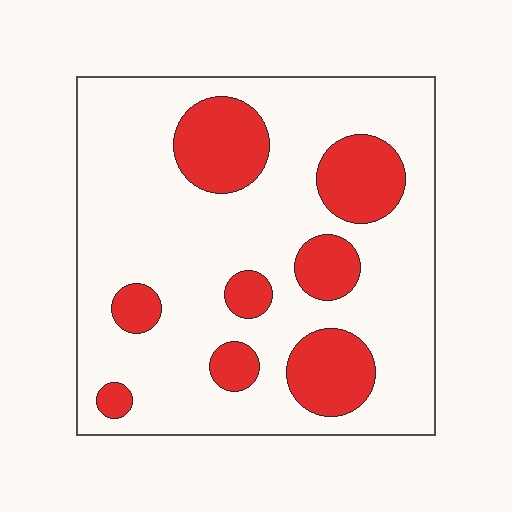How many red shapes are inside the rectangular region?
8.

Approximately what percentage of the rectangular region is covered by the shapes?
Approximately 25%.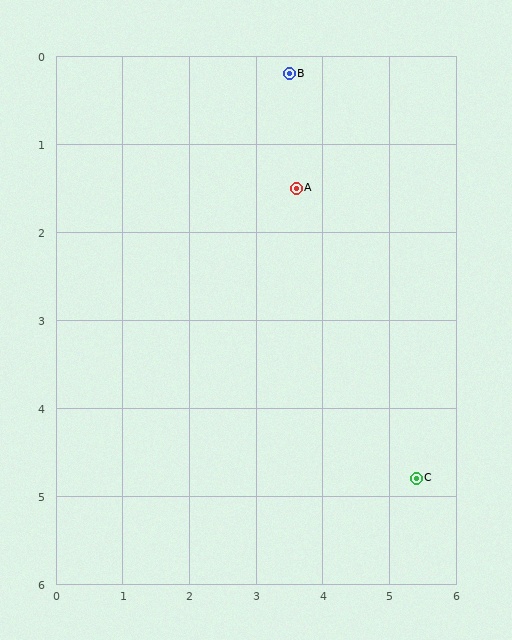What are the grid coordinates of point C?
Point C is at approximately (5.4, 4.8).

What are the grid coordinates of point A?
Point A is at approximately (3.6, 1.5).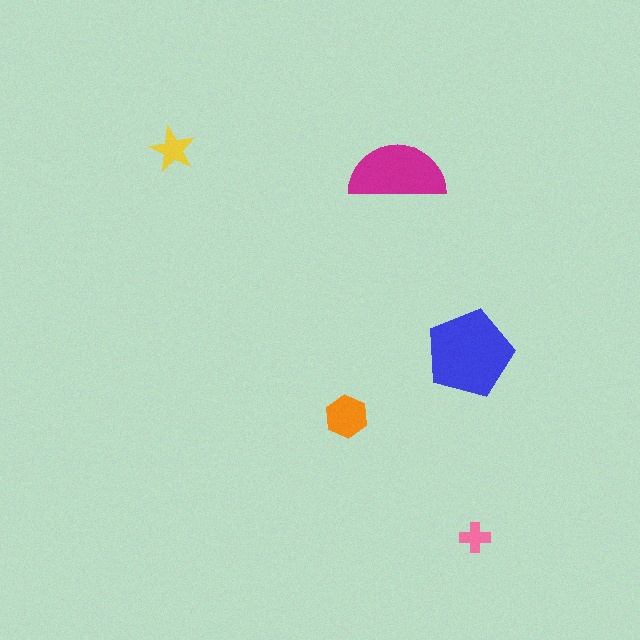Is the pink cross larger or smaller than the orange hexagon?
Smaller.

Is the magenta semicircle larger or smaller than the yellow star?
Larger.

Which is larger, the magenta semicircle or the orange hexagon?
The magenta semicircle.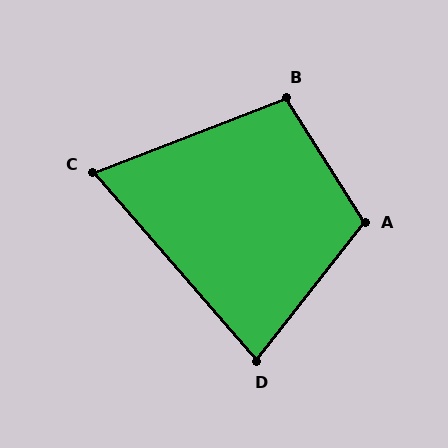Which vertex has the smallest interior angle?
C, at approximately 70 degrees.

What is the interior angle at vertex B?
Approximately 101 degrees (obtuse).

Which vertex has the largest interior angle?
A, at approximately 110 degrees.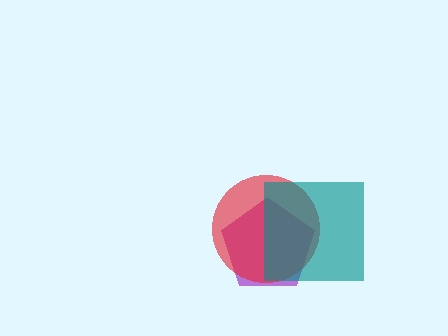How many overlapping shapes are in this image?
There are 3 overlapping shapes in the image.